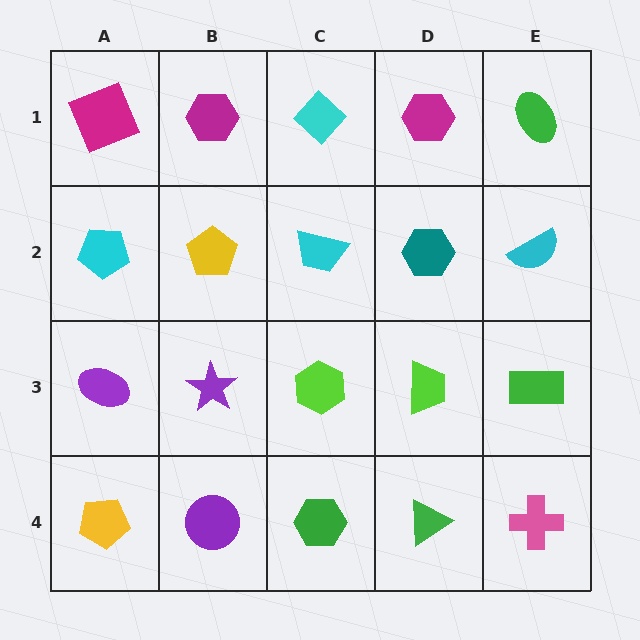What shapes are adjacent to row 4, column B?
A purple star (row 3, column B), a yellow pentagon (row 4, column A), a green hexagon (row 4, column C).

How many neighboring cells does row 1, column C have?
3.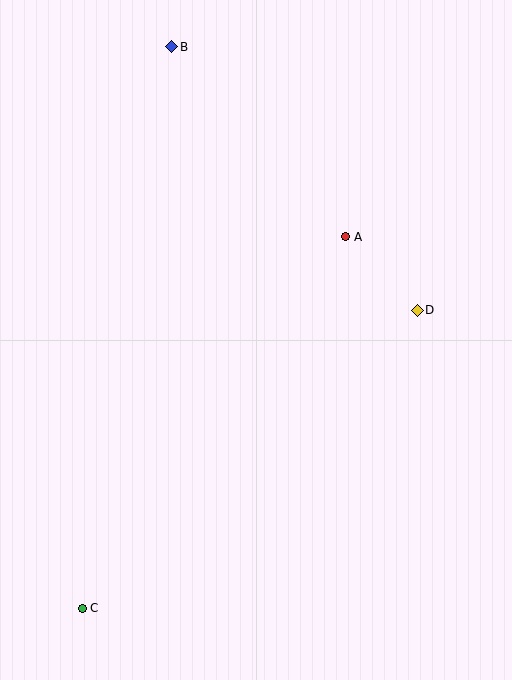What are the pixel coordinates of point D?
Point D is at (417, 310).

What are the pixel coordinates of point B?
Point B is at (172, 47).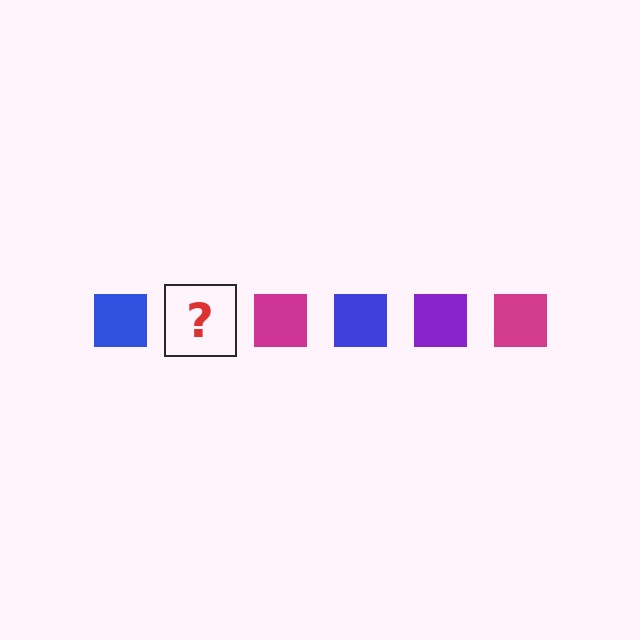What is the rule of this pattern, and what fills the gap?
The rule is that the pattern cycles through blue, purple, magenta squares. The gap should be filled with a purple square.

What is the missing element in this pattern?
The missing element is a purple square.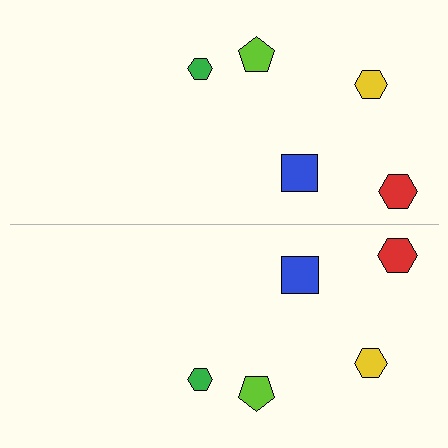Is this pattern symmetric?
Yes, this pattern has bilateral (reflection) symmetry.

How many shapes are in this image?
There are 10 shapes in this image.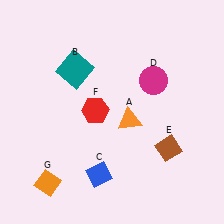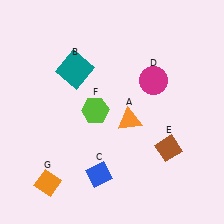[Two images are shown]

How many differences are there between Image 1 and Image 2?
There is 1 difference between the two images.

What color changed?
The hexagon (F) changed from red in Image 1 to lime in Image 2.